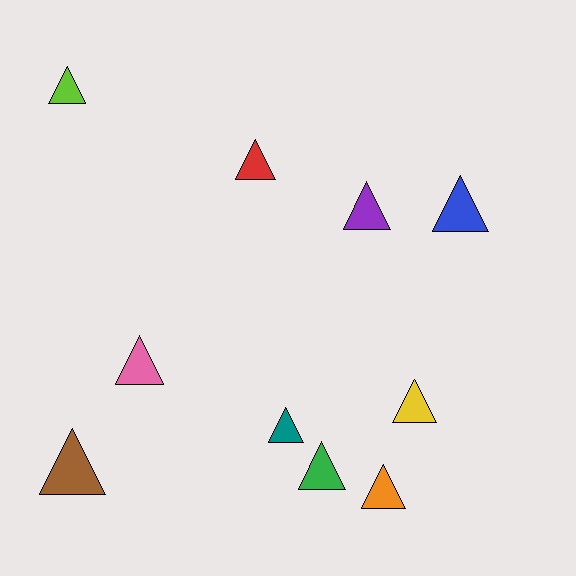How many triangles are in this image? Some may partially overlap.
There are 10 triangles.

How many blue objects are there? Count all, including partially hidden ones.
There is 1 blue object.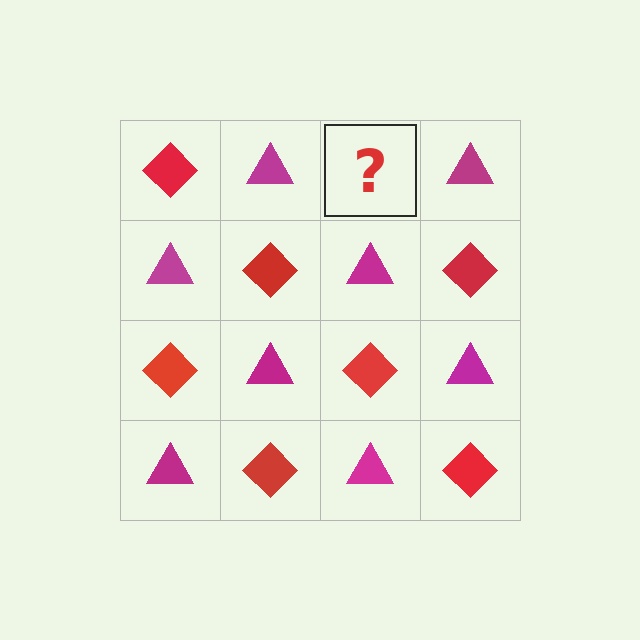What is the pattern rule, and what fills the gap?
The rule is that it alternates red diamond and magenta triangle in a checkerboard pattern. The gap should be filled with a red diamond.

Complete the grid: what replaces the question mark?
The question mark should be replaced with a red diamond.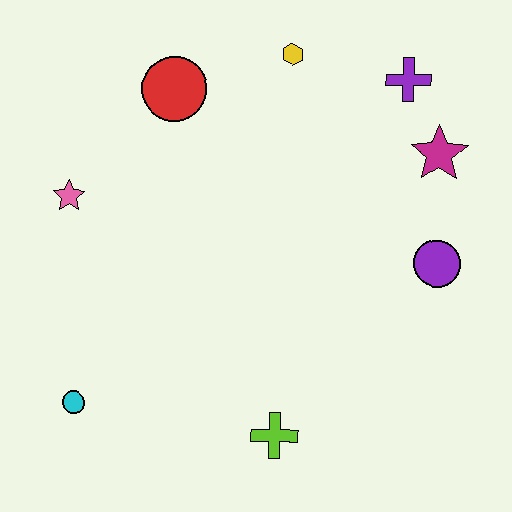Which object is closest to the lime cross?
The cyan circle is closest to the lime cross.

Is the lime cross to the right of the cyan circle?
Yes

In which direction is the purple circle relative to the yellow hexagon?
The purple circle is below the yellow hexagon.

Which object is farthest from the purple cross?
The cyan circle is farthest from the purple cross.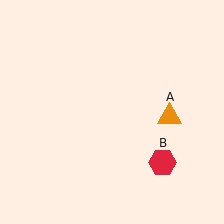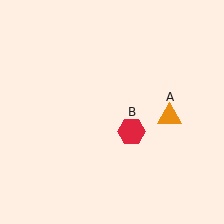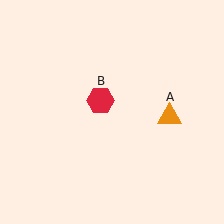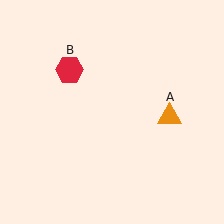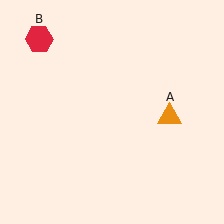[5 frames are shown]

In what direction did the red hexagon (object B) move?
The red hexagon (object B) moved up and to the left.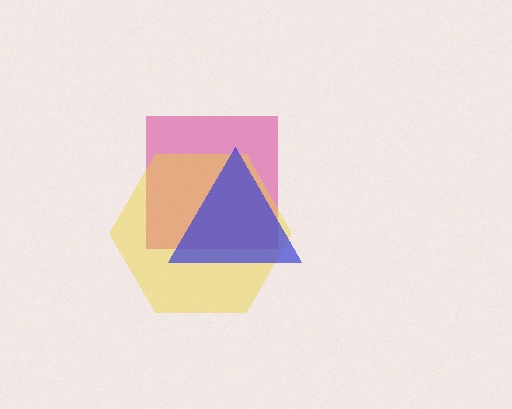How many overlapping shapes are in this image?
There are 3 overlapping shapes in the image.